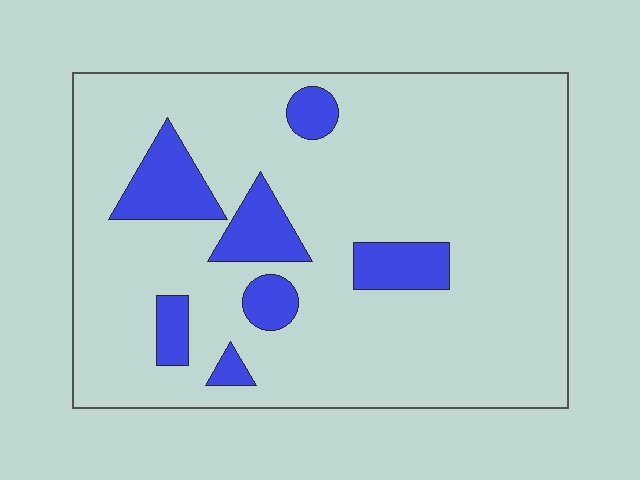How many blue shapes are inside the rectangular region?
7.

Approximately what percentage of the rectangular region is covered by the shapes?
Approximately 15%.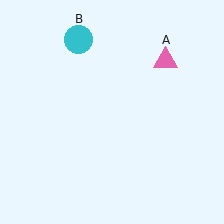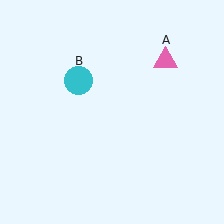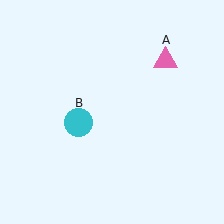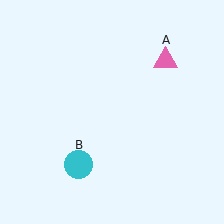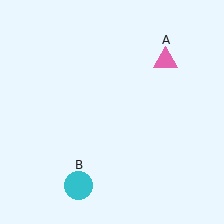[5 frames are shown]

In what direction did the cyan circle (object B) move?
The cyan circle (object B) moved down.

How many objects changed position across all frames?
1 object changed position: cyan circle (object B).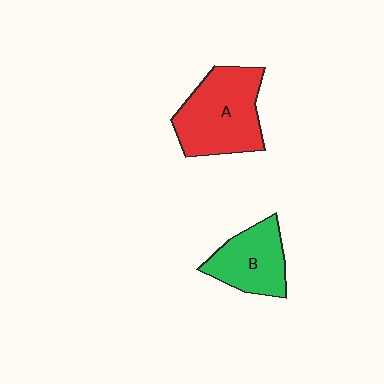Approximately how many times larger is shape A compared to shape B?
Approximately 1.5 times.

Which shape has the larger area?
Shape A (red).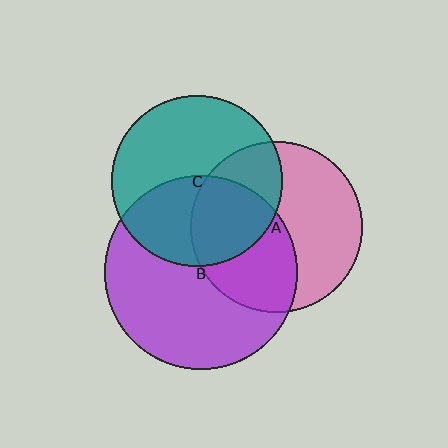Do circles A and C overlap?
Yes.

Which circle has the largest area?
Circle B (purple).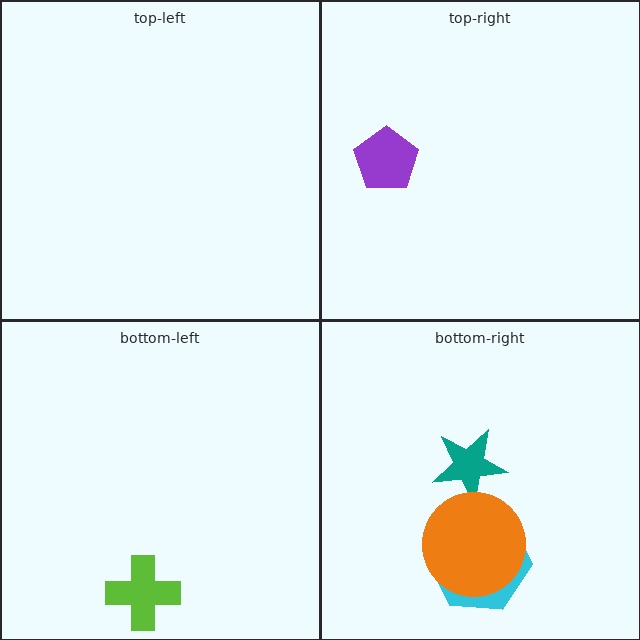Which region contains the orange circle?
The bottom-right region.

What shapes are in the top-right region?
The purple pentagon.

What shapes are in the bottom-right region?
The teal star, the cyan hexagon, the orange circle.